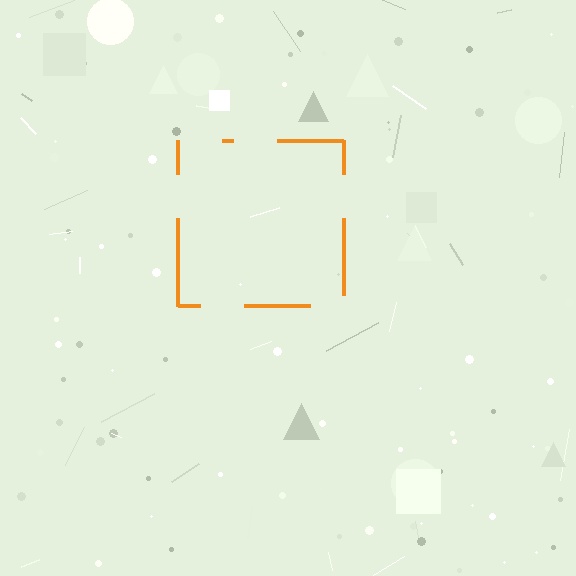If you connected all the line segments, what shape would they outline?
They would outline a square.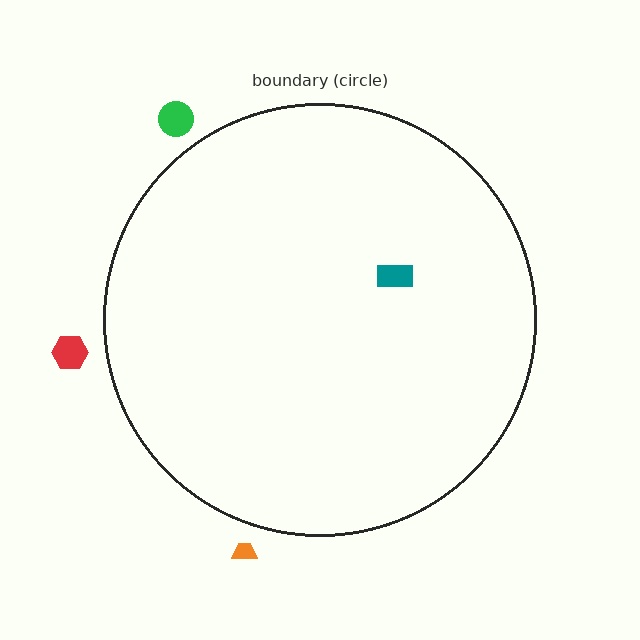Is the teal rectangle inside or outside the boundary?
Inside.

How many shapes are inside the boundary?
1 inside, 3 outside.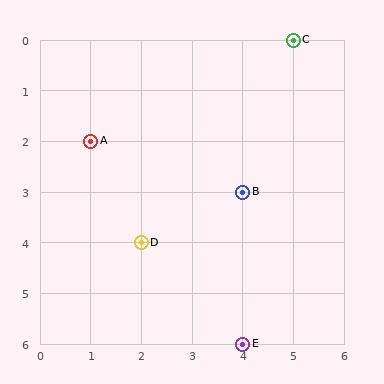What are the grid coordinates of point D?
Point D is at grid coordinates (2, 4).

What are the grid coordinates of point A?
Point A is at grid coordinates (1, 2).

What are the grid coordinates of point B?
Point B is at grid coordinates (4, 3).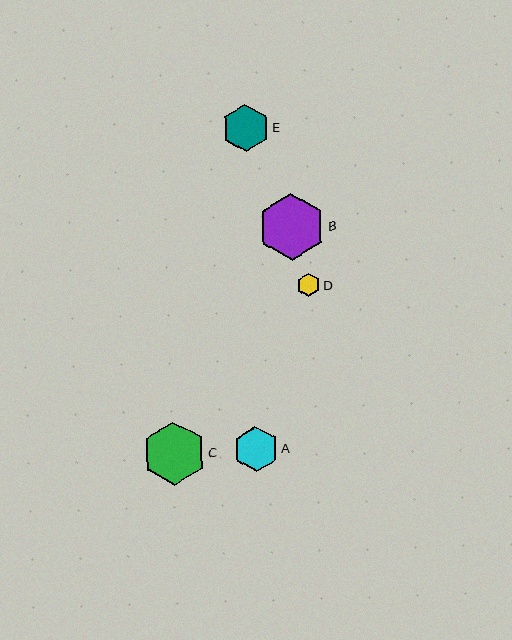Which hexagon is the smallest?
Hexagon D is the smallest with a size of approximately 23 pixels.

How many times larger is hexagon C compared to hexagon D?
Hexagon C is approximately 2.8 times the size of hexagon D.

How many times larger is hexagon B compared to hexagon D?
Hexagon B is approximately 2.9 times the size of hexagon D.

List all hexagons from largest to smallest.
From largest to smallest: B, C, E, A, D.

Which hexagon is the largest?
Hexagon B is the largest with a size of approximately 67 pixels.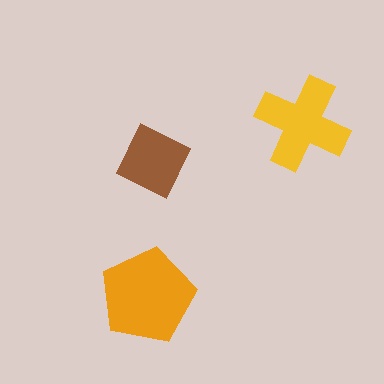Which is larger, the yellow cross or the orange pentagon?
The orange pentagon.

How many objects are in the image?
There are 3 objects in the image.